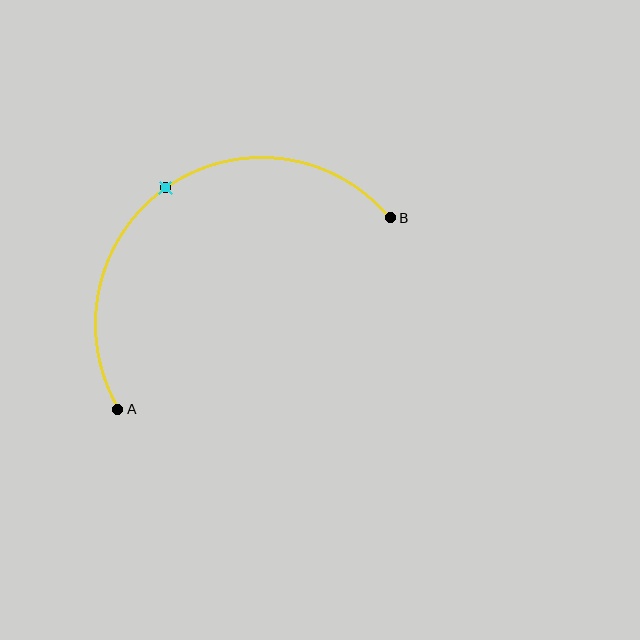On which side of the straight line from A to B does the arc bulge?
The arc bulges above and to the left of the straight line connecting A and B.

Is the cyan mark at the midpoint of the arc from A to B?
Yes. The cyan mark lies on the arc at equal arc-length from both A and B — it is the arc midpoint.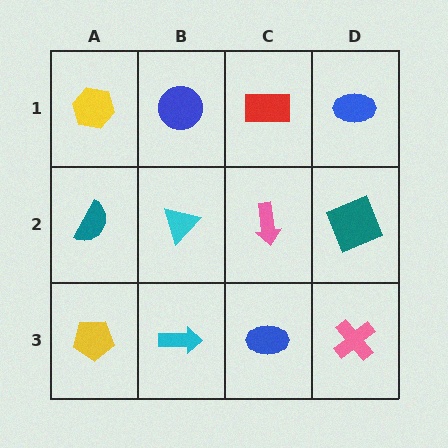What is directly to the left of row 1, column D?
A red rectangle.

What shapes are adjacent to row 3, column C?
A pink arrow (row 2, column C), a cyan arrow (row 3, column B), a pink cross (row 3, column D).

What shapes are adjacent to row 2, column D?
A blue ellipse (row 1, column D), a pink cross (row 3, column D), a pink arrow (row 2, column C).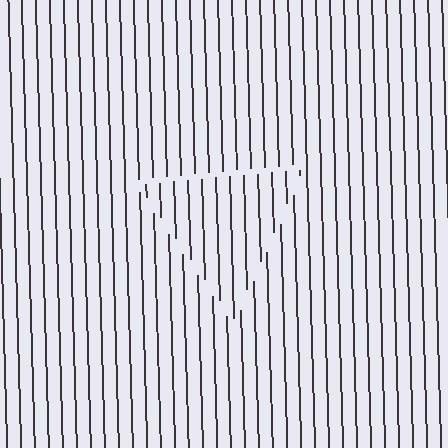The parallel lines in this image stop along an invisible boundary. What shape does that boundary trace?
An illusory triangle. The interior of the shape contains the same grating, shifted by half a period — the contour is defined by the phase discontinuity where line-ends from the inner and outer gratings abut.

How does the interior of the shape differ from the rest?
The interior of the shape contains the same grating, shifted by half a period — the contour is defined by the phase discontinuity where line-ends from the inner and outer gratings abut.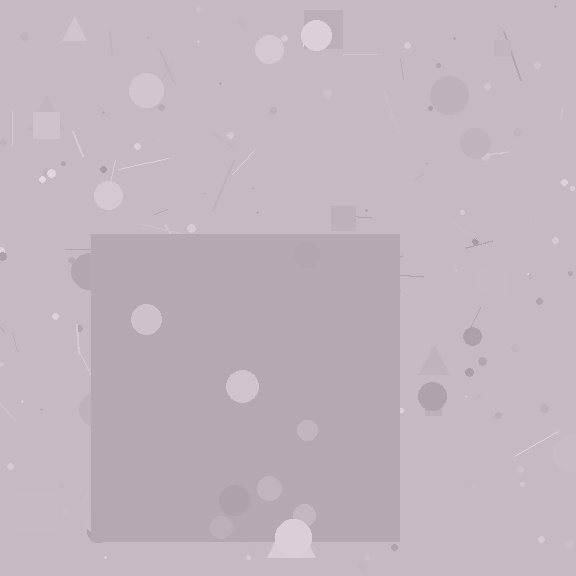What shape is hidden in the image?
A square is hidden in the image.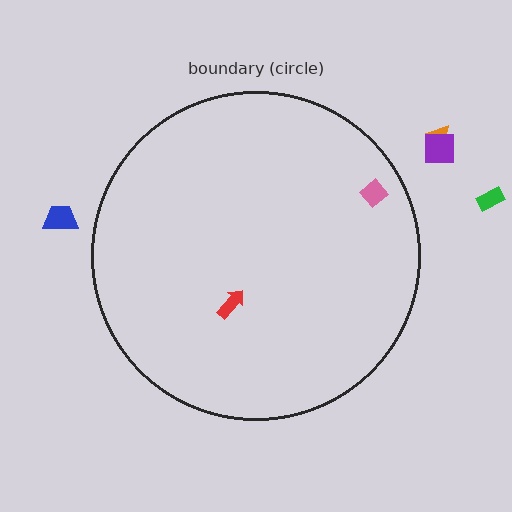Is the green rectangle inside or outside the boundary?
Outside.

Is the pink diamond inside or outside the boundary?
Inside.